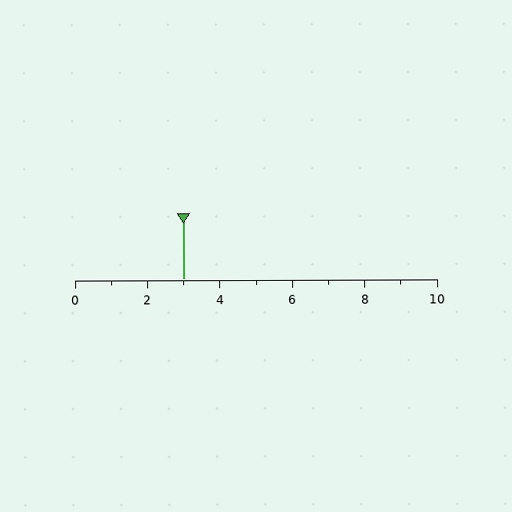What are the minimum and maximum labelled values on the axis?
The axis runs from 0 to 10.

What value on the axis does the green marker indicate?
The marker indicates approximately 3.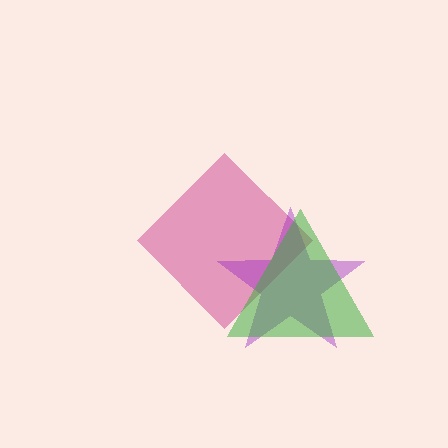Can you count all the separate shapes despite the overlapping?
Yes, there are 3 separate shapes.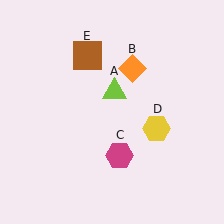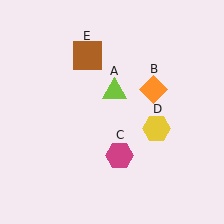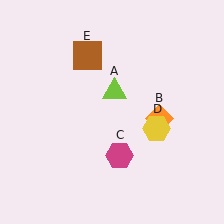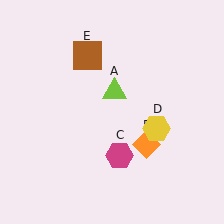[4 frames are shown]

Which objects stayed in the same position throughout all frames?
Lime triangle (object A) and magenta hexagon (object C) and yellow hexagon (object D) and brown square (object E) remained stationary.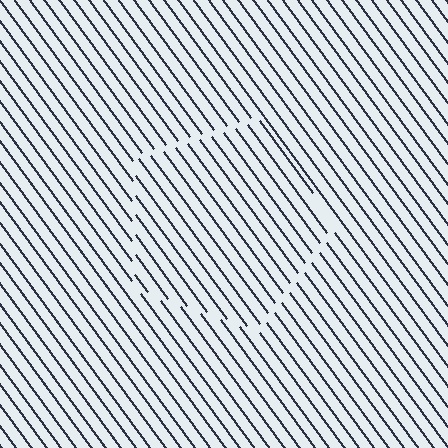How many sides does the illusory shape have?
5 sides — the line-ends trace a pentagon.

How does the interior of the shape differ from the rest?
The interior of the shape contains the same grating, shifted by half a period — the contour is defined by the phase discontinuity where line-ends from the inner and outer gratings abut.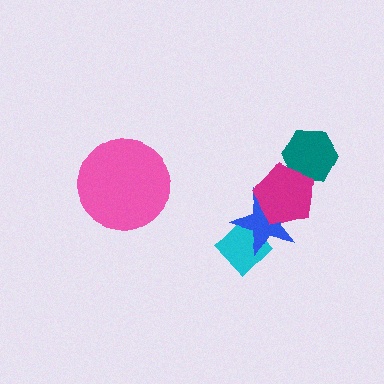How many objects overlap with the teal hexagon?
1 object overlaps with the teal hexagon.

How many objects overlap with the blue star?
2 objects overlap with the blue star.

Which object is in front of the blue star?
The magenta pentagon is in front of the blue star.